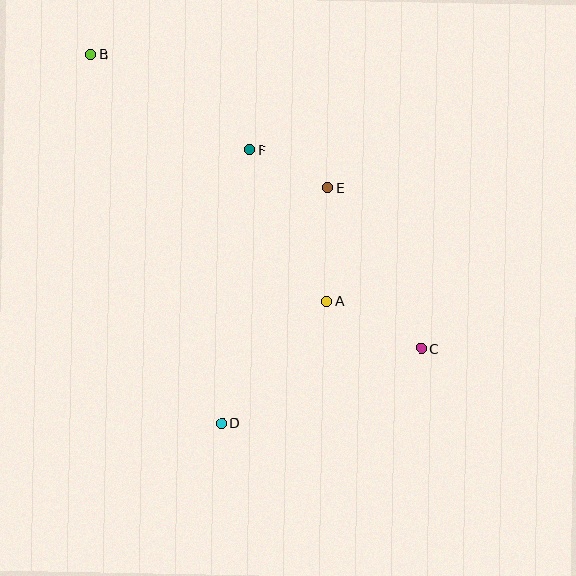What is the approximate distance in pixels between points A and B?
The distance between A and B is approximately 341 pixels.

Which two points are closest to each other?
Points E and F are closest to each other.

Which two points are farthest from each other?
Points B and C are farthest from each other.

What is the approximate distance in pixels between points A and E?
The distance between A and E is approximately 113 pixels.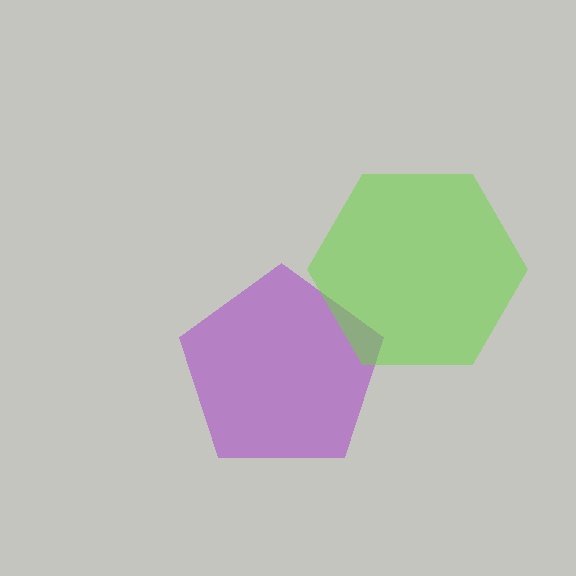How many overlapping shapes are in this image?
There are 2 overlapping shapes in the image.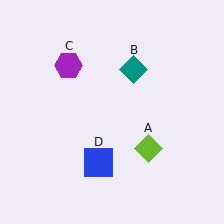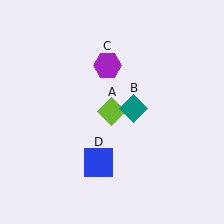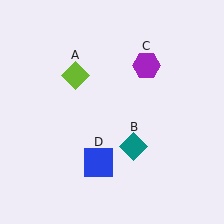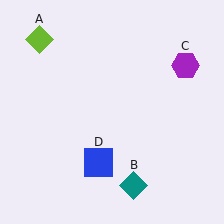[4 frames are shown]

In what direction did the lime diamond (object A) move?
The lime diamond (object A) moved up and to the left.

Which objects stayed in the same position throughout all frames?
Blue square (object D) remained stationary.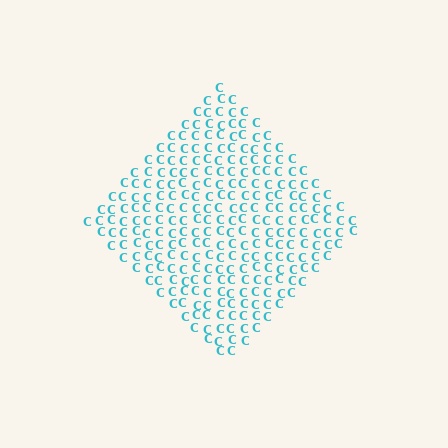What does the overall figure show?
The overall figure shows a diamond.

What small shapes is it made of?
It is made of small letter C's.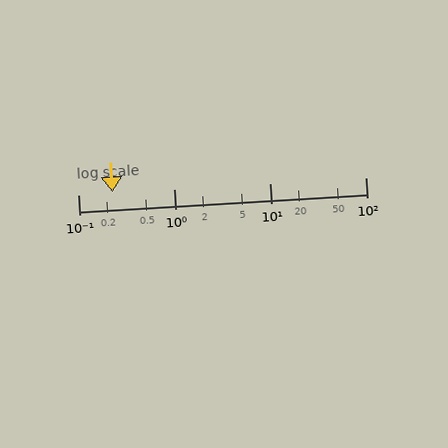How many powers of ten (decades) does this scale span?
The scale spans 3 decades, from 0.1 to 100.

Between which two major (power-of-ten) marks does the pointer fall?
The pointer is between 0.1 and 1.